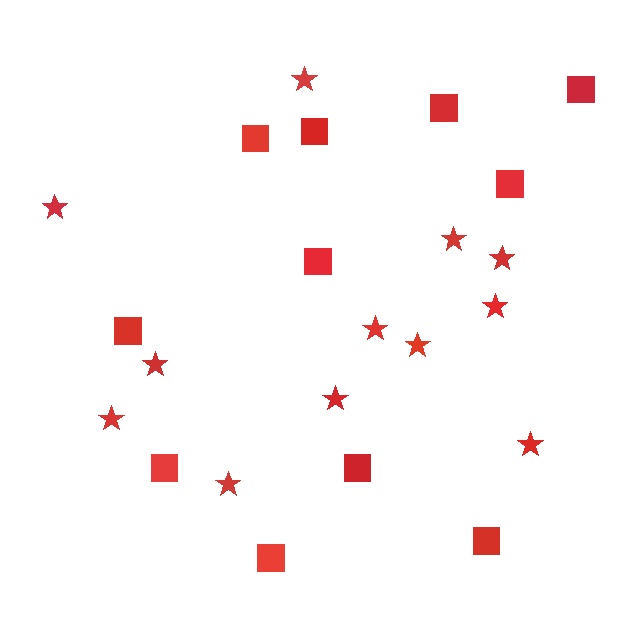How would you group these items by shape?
There are 2 groups: one group of stars (12) and one group of squares (11).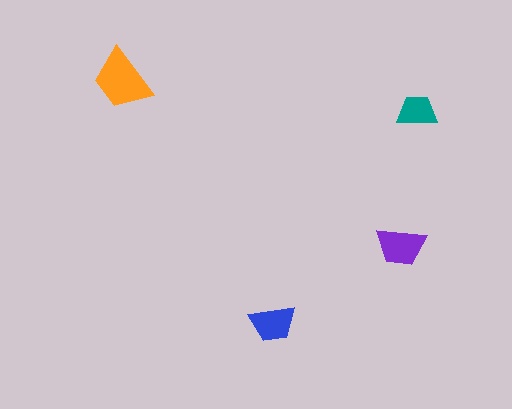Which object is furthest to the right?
The teal trapezoid is rightmost.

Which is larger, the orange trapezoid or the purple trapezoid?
The orange one.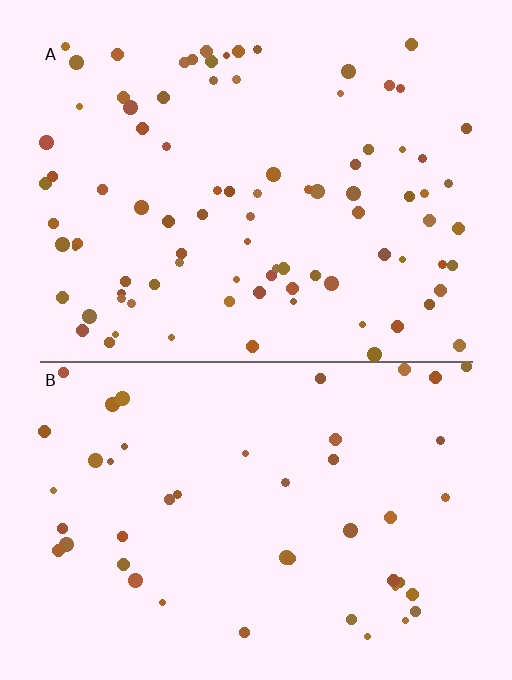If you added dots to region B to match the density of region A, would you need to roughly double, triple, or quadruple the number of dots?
Approximately double.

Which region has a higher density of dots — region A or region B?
A (the top).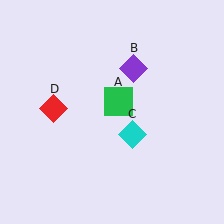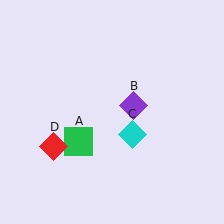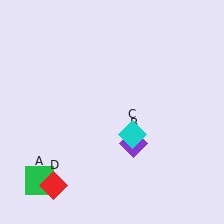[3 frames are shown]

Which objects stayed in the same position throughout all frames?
Cyan diamond (object C) remained stationary.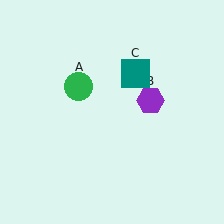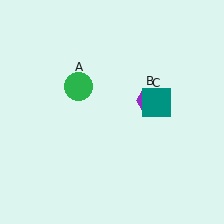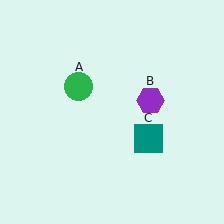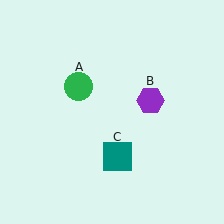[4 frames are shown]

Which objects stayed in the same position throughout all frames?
Green circle (object A) and purple hexagon (object B) remained stationary.